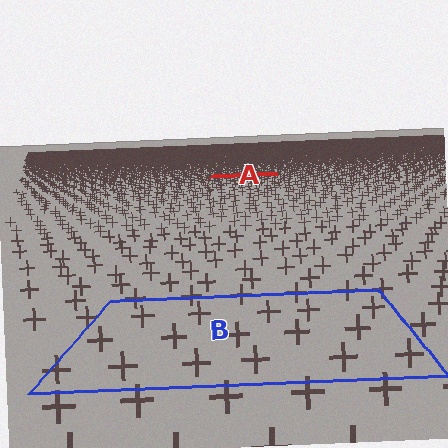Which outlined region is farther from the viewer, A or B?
Region A is farther from the viewer — the texture elements inside it appear smaller and more densely packed.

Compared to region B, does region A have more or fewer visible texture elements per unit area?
Region A has more texture elements per unit area — they are packed more densely because it is farther away.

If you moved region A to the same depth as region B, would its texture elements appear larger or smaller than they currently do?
They would appear larger. At a closer depth, the same texture elements are projected at a bigger on-screen size.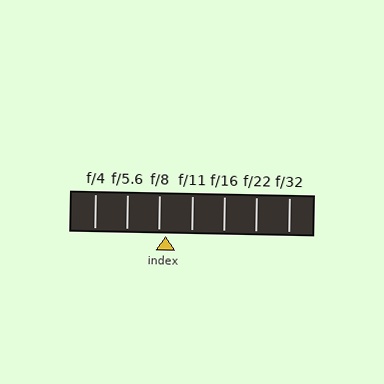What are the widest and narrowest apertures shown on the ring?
The widest aperture shown is f/4 and the narrowest is f/32.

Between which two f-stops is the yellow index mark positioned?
The index mark is between f/8 and f/11.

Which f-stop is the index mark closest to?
The index mark is closest to f/8.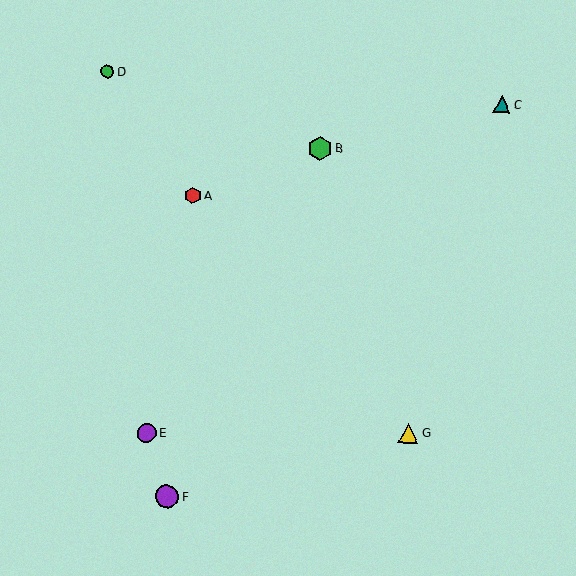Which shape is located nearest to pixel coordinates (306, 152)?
The green hexagon (labeled B) at (320, 148) is nearest to that location.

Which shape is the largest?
The green hexagon (labeled B) is the largest.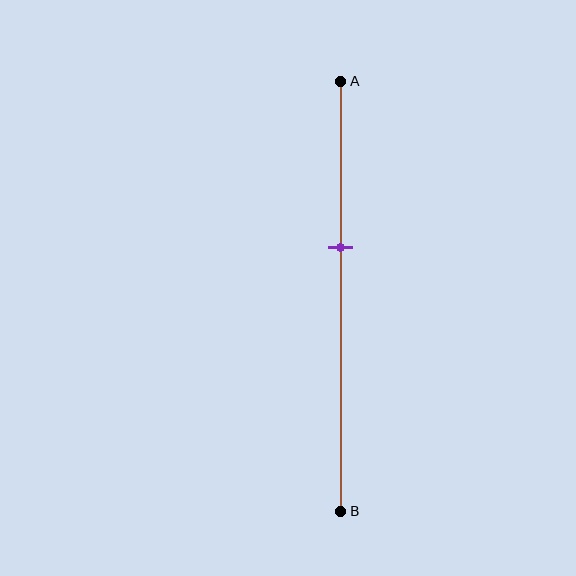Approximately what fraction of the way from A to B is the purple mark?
The purple mark is approximately 40% of the way from A to B.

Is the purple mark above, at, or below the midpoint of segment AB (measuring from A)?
The purple mark is above the midpoint of segment AB.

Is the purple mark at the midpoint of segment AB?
No, the mark is at about 40% from A, not at the 50% midpoint.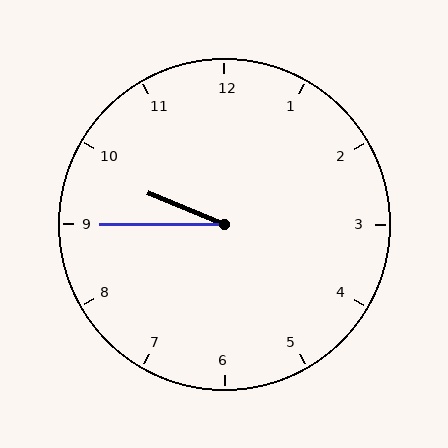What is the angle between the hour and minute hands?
Approximately 22 degrees.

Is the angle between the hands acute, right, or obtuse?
It is acute.